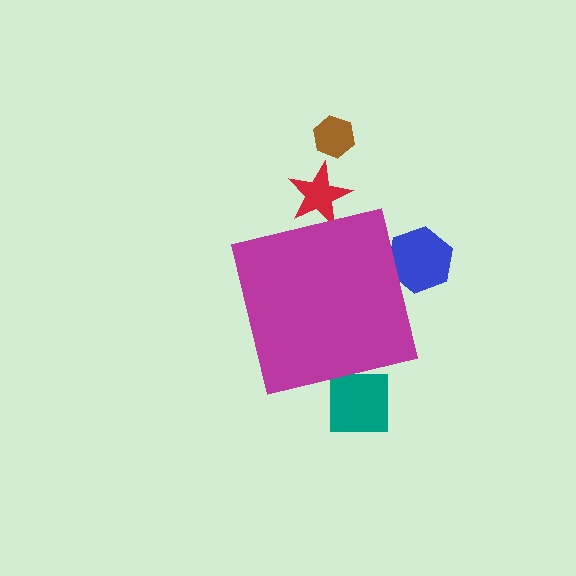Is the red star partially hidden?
Yes, the red star is partially hidden behind the magenta square.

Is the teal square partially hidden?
Yes, the teal square is partially hidden behind the magenta square.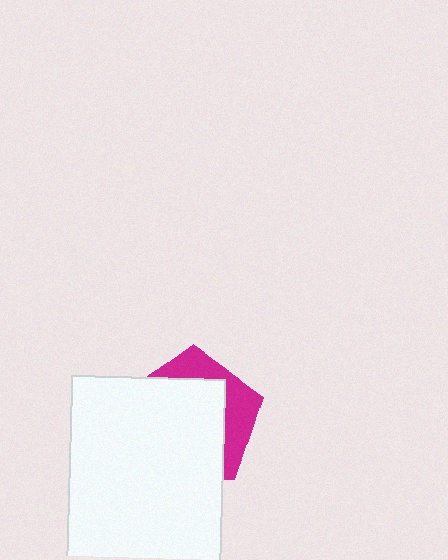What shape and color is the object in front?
The object in front is a white rectangle.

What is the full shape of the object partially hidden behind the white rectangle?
The partially hidden object is a magenta pentagon.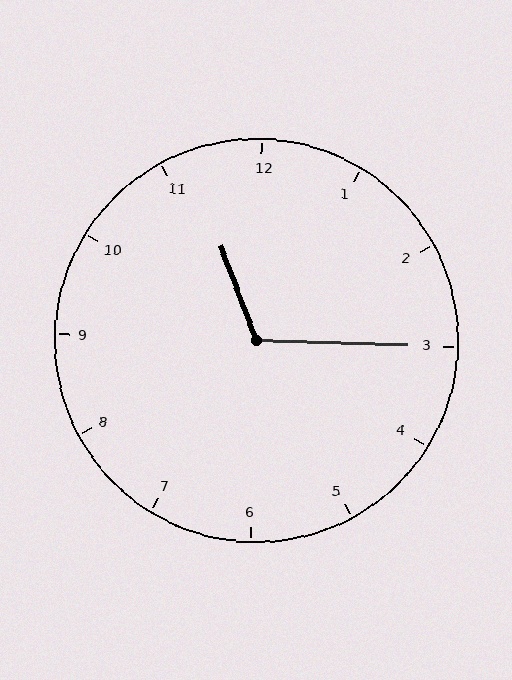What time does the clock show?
11:15.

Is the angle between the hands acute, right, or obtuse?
It is obtuse.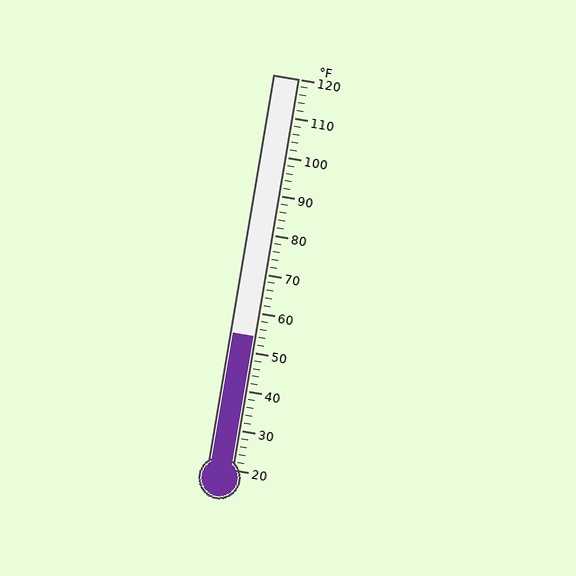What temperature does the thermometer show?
The thermometer shows approximately 54°F.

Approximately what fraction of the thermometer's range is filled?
The thermometer is filled to approximately 35% of its range.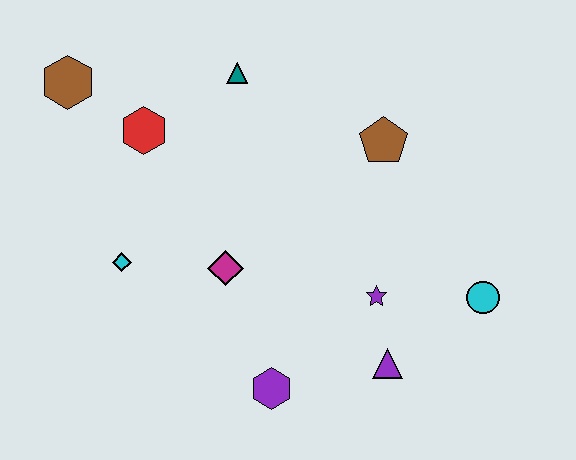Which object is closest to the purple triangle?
The purple star is closest to the purple triangle.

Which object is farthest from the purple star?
The brown hexagon is farthest from the purple star.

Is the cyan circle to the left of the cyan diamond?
No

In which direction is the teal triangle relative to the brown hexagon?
The teal triangle is to the right of the brown hexagon.